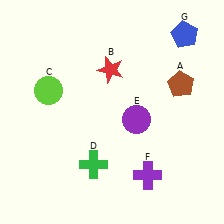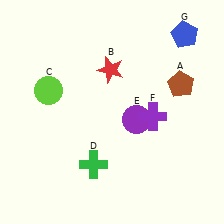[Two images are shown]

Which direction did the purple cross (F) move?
The purple cross (F) moved up.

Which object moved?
The purple cross (F) moved up.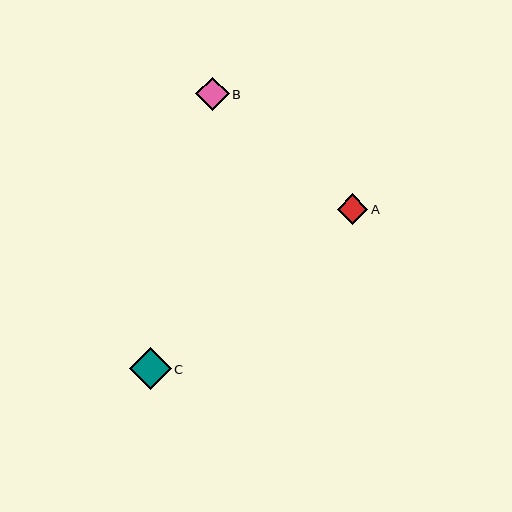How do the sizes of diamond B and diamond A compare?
Diamond B and diamond A are approximately the same size.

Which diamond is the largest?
Diamond C is the largest with a size of approximately 42 pixels.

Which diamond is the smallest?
Diamond A is the smallest with a size of approximately 31 pixels.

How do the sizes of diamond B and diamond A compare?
Diamond B and diamond A are approximately the same size.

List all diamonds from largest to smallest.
From largest to smallest: C, B, A.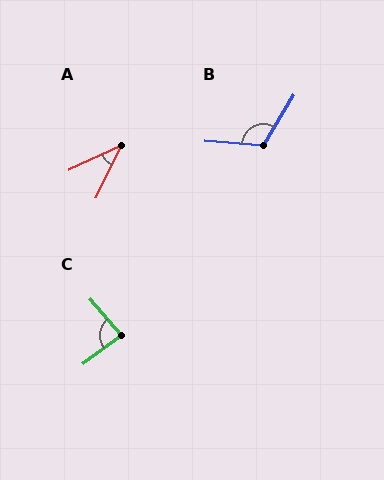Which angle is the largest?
B, at approximately 116 degrees.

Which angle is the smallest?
A, at approximately 39 degrees.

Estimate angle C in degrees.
Approximately 85 degrees.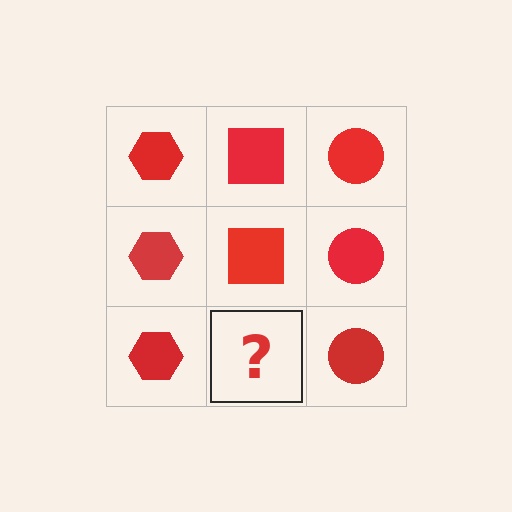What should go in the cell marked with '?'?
The missing cell should contain a red square.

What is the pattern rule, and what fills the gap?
The rule is that each column has a consistent shape. The gap should be filled with a red square.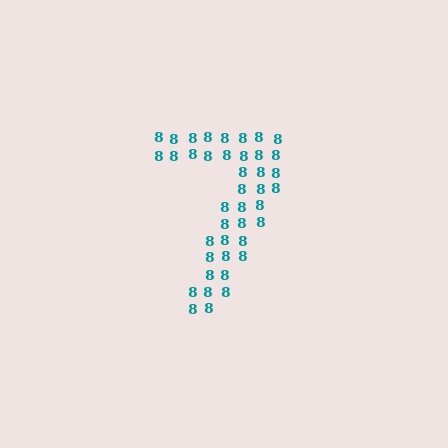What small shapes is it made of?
It is made of small digit 8's.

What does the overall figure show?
The overall figure shows the digit 7.